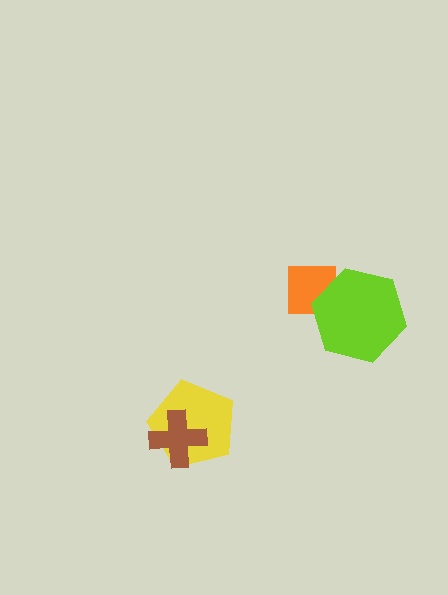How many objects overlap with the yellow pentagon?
1 object overlaps with the yellow pentagon.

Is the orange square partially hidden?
Yes, it is partially covered by another shape.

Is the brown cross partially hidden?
No, no other shape covers it.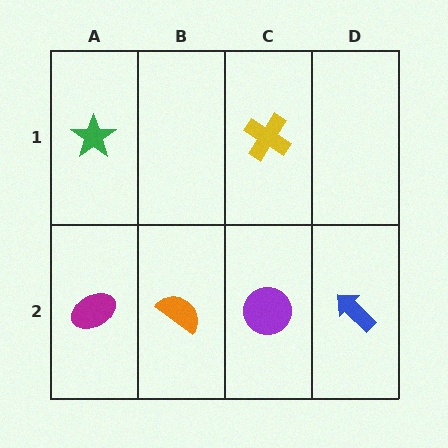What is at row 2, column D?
A blue arrow.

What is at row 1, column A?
A green star.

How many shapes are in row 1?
2 shapes.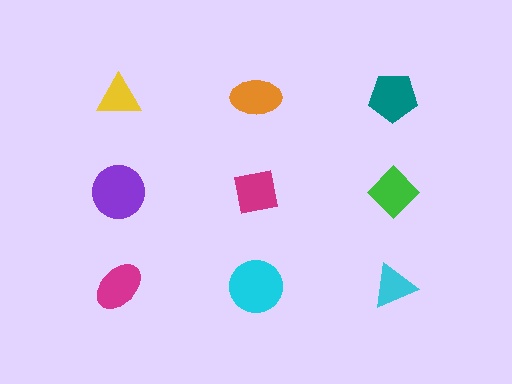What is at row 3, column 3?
A cyan triangle.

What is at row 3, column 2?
A cyan circle.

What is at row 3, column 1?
A magenta ellipse.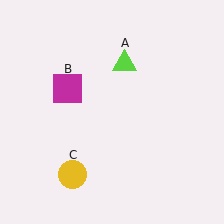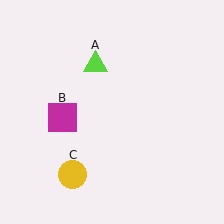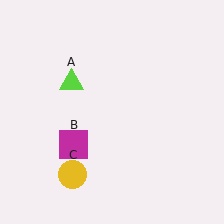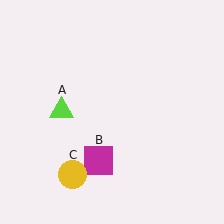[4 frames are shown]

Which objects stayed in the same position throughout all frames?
Yellow circle (object C) remained stationary.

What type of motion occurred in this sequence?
The lime triangle (object A), magenta square (object B) rotated counterclockwise around the center of the scene.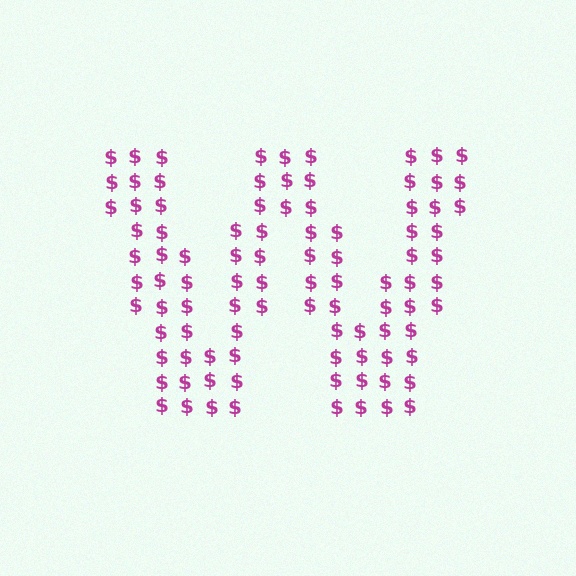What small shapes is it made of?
It is made of small dollar signs.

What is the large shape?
The large shape is the letter W.